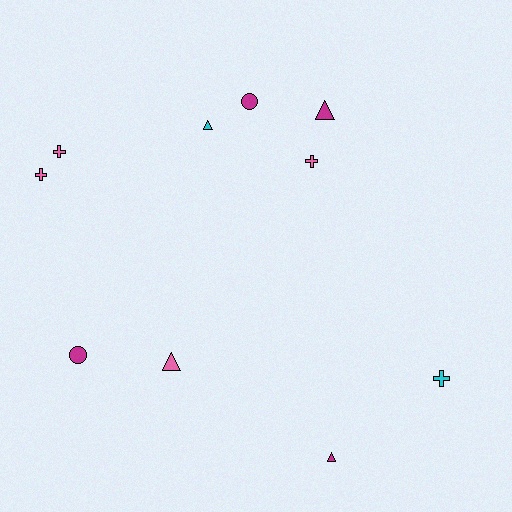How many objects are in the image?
There are 10 objects.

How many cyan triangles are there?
There is 1 cyan triangle.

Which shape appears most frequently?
Cross, with 4 objects.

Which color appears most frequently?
Pink, with 4 objects.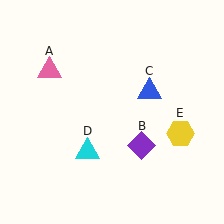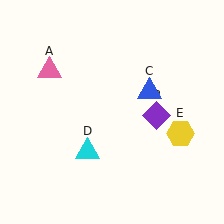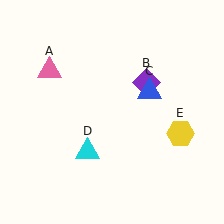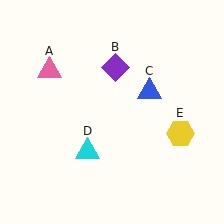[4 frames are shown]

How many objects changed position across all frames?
1 object changed position: purple diamond (object B).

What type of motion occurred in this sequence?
The purple diamond (object B) rotated counterclockwise around the center of the scene.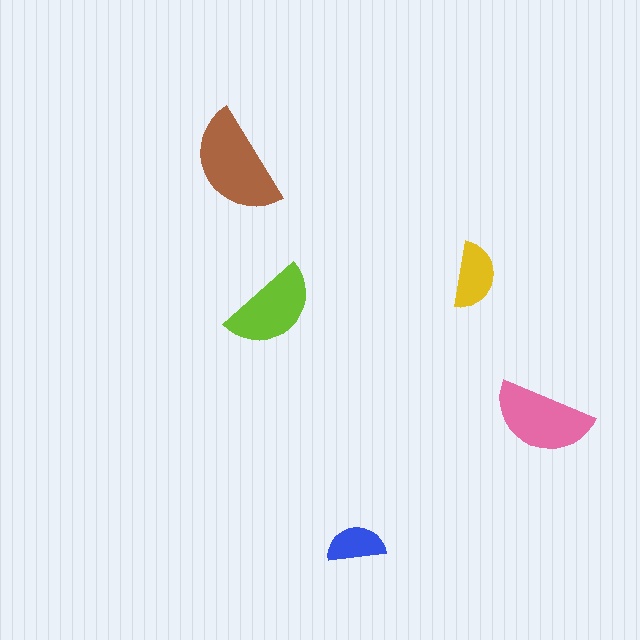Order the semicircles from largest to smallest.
the brown one, the pink one, the lime one, the yellow one, the blue one.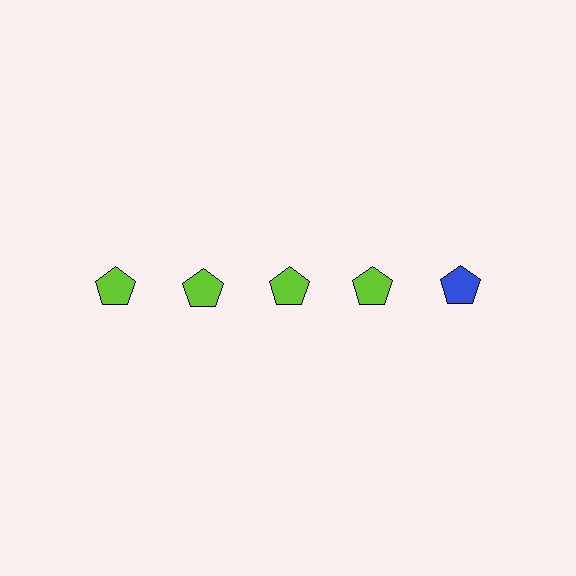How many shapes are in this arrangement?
There are 5 shapes arranged in a grid pattern.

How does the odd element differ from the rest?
It has a different color: blue instead of lime.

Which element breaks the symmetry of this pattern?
The blue pentagon in the top row, rightmost column breaks the symmetry. All other shapes are lime pentagons.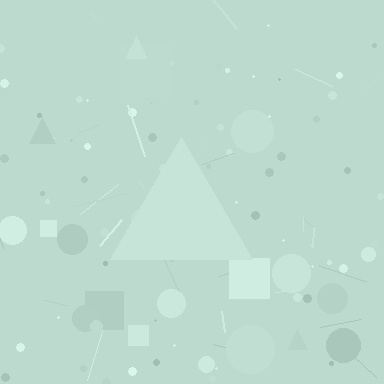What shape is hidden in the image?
A triangle is hidden in the image.